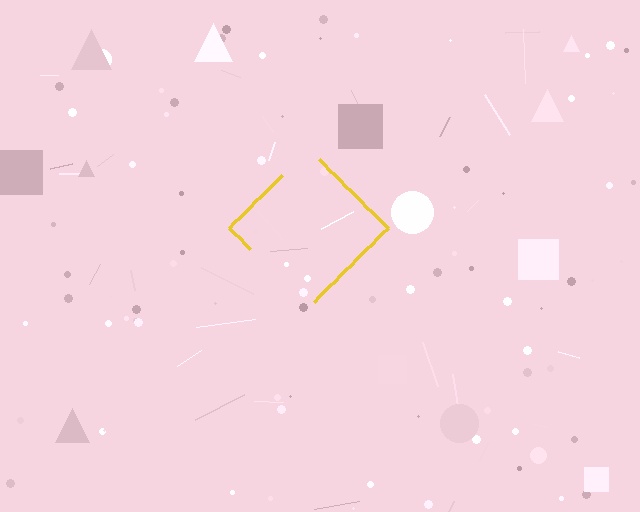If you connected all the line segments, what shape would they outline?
They would outline a diamond.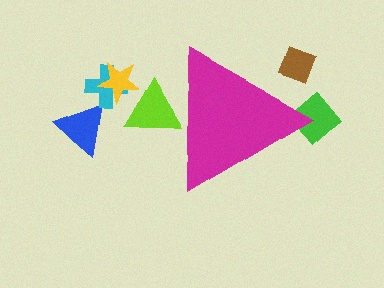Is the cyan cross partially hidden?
No, the cyan cross is fully visible.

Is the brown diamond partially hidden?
Yes, the brown diamond is partially hidden behind the magenta triangle.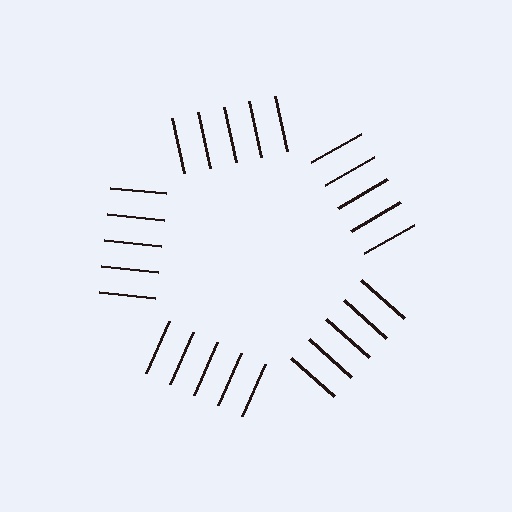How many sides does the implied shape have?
5 sides — the line-ends trace a pentagon.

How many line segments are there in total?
25 — 5 along each of the 5 edges.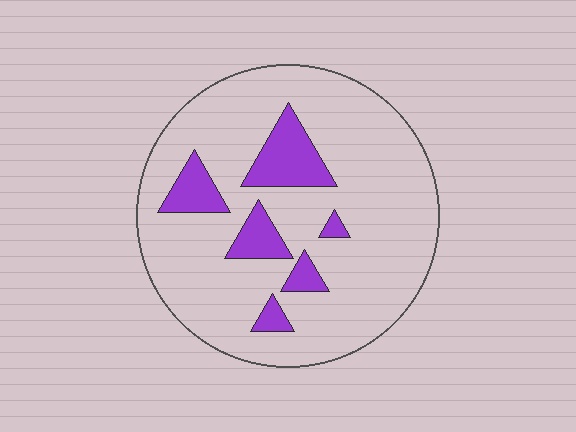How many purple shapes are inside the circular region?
6.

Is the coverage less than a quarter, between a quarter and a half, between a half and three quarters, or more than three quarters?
Less than a quarter.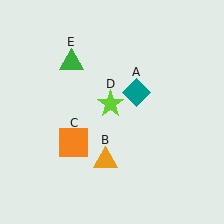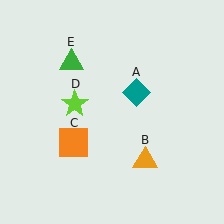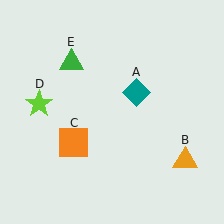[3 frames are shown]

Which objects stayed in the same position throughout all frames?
Teal diamond (object A) and orange square (object C) and green triangle (object E) remained stationary.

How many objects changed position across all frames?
2 objects changed position: orange triangle (object B), lime star (object D).